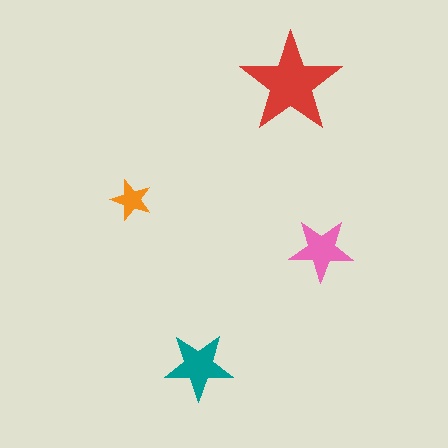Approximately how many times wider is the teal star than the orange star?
About 1.5 times wider.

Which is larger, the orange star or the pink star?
The pink one.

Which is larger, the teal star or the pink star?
The teal one.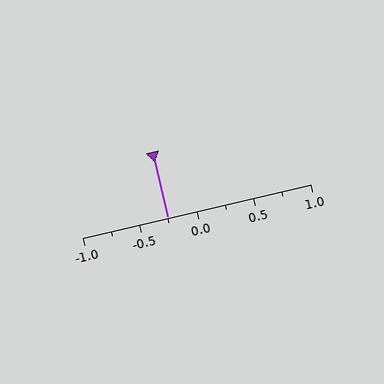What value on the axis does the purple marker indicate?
The marker indicates approximately -0.25.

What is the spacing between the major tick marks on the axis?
The major ticks are spaced 0.5 apart.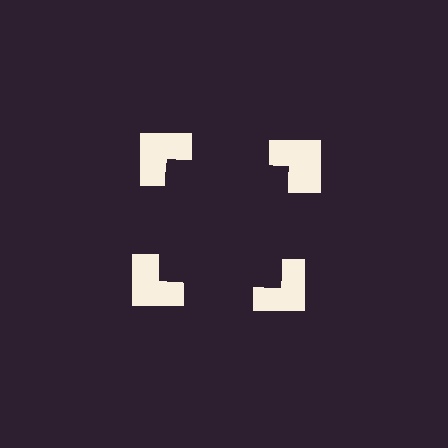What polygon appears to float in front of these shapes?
An illusory square — its edges are inferred from the aligned wedge cuts in the notched squares, not physically drawn.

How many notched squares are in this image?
There are 4 — one at each vertex of the illusory square.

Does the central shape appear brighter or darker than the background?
It typically appears slightly darker than the background, even though no actual brightness change is drawn.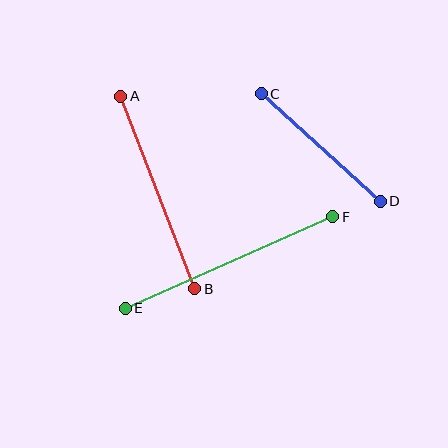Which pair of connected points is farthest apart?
Points E and F are farthest apart.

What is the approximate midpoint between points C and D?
The midpoint is at approximately (321, 148) pixels.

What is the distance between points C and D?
The distance is approximately 160 pixels.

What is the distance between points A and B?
The distance is approximately 206 pixels.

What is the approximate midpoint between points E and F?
The midpoint is at approximately (229, 263) pixels.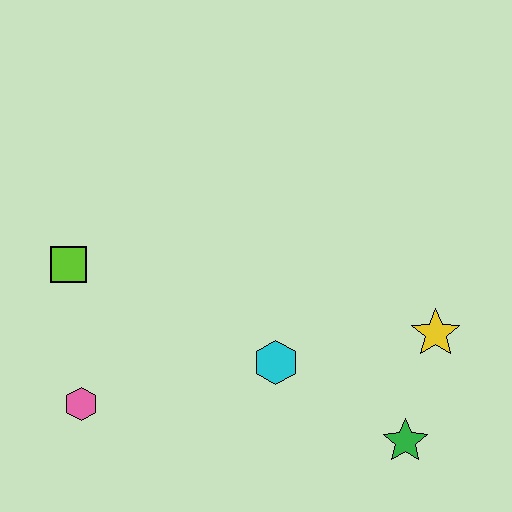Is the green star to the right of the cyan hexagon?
Yes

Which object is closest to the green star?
The yellow star is closest to the green star.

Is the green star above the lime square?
No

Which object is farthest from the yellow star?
The lime square is farthest from the yellow star.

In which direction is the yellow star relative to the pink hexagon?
The yellow star is to the right of the pink hexagon.